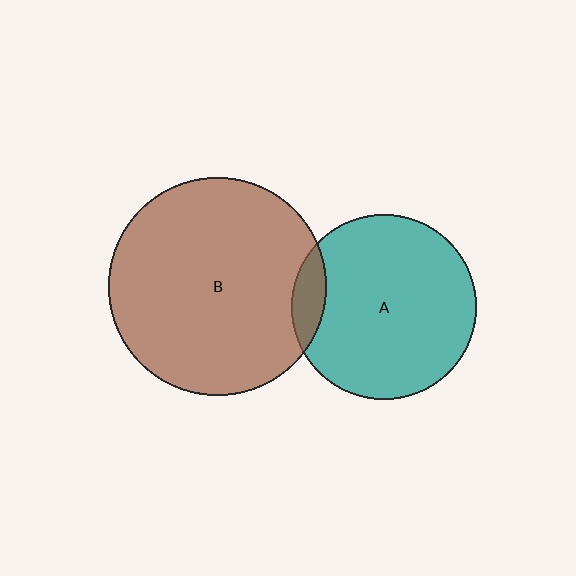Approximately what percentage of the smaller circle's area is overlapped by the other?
Approximately 10%.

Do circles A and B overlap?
Yes.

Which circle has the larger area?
Circle B (brown).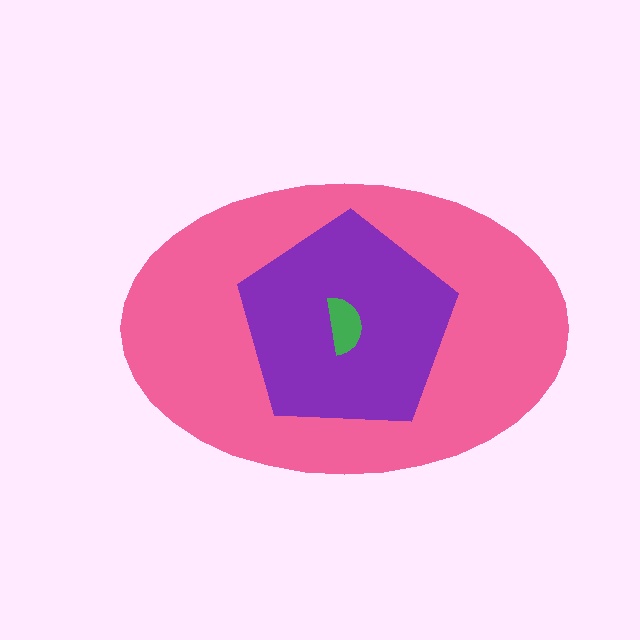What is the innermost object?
The green semicircle.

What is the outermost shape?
The pink ellipse.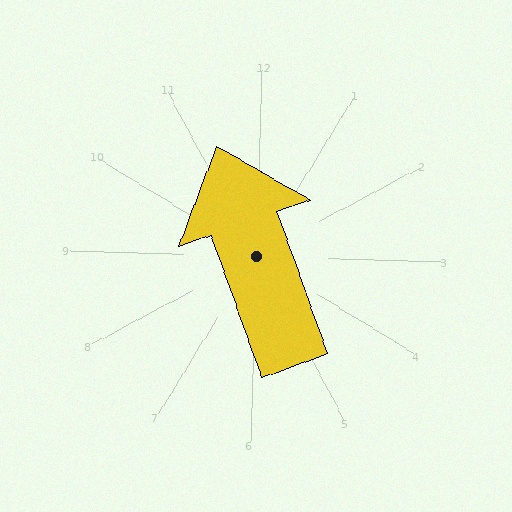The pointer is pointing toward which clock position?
Roughly 11 o'clock.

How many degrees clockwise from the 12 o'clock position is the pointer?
Approximately 339 degrees.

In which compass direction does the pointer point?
North.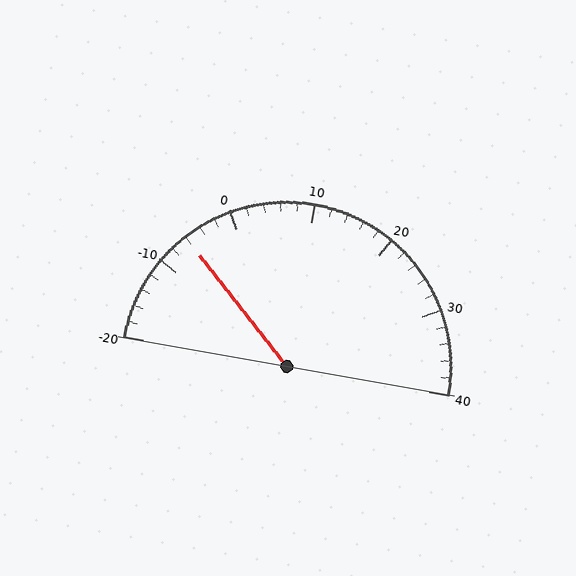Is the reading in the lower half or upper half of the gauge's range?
The reading is in the lower half of the range (-20 to 40).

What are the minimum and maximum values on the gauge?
The gauge ranges from -20 to 40.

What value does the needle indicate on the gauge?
The needle indicates approximately -6.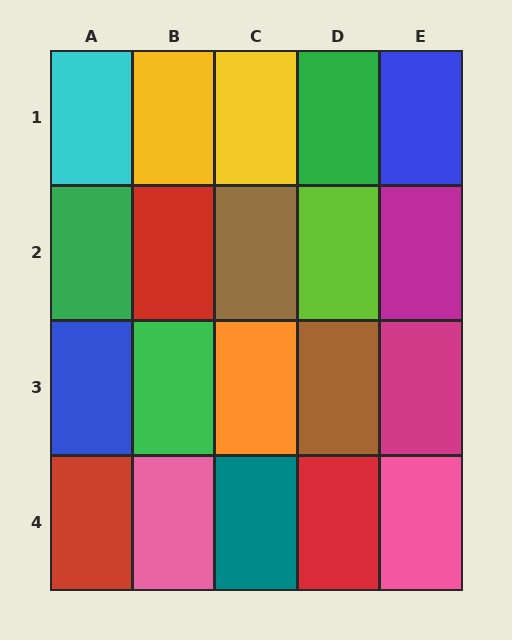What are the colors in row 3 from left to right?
Blue, green, orange, brown, magenta.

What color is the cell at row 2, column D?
Lime.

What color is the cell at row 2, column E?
Magenta.